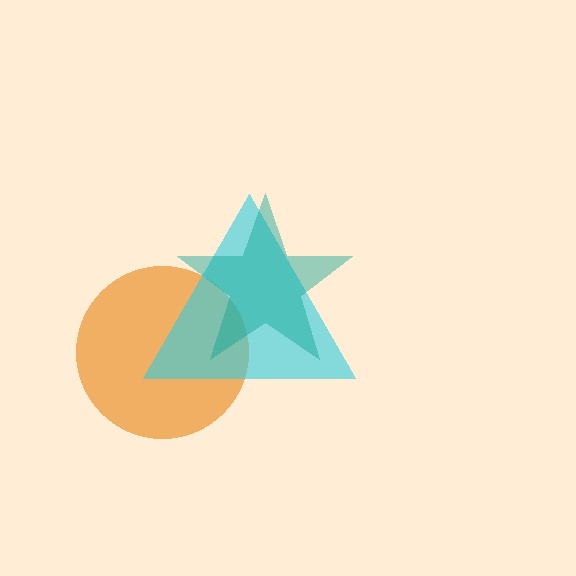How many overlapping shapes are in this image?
There are 3 overlapping shapes in the image.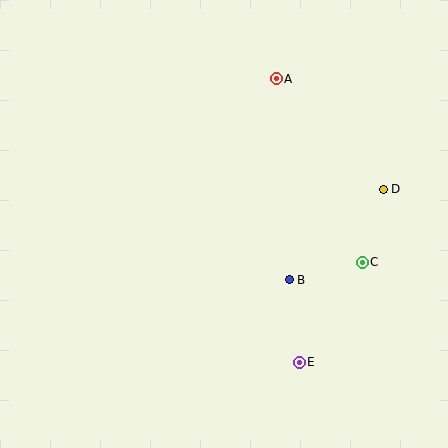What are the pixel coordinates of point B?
Point B is at (289, 280).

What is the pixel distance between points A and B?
The distance between A and B is 202 pixels.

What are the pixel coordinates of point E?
Point E is at (299, 362).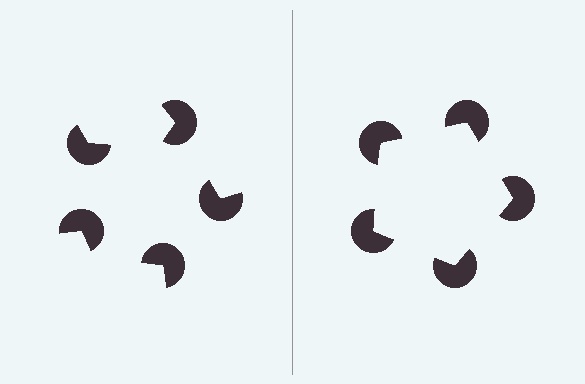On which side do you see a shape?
An illusory pentagon appears on the right side. On the left side the wedge cuts are rotated, so no coherent shape forms.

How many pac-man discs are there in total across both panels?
10 — 5 on each side.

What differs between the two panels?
The pac-man discs are positioned identically on both sides; only the wedge orientations differ. On the right they align to a pentagon; on the left they are misaligned.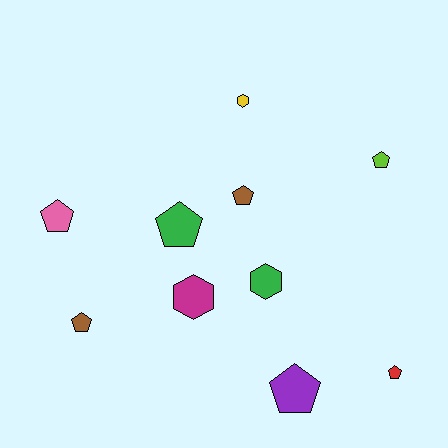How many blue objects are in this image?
There are no blue objects.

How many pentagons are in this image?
There are 7 pentagons.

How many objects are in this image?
There are 10 objects.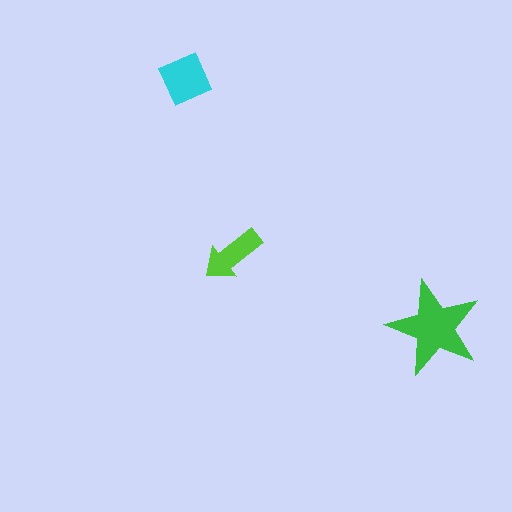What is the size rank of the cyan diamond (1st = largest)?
2nd.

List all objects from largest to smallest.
The green star, the cyan diamond, the lime arrow.